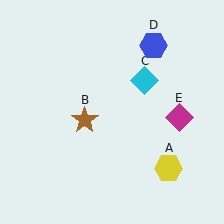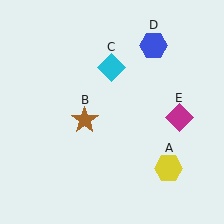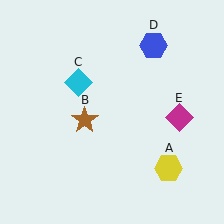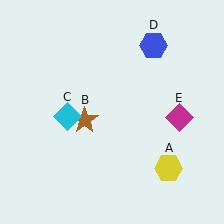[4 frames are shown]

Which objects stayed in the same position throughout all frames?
Yellow hexagon (object A) and brown star (object B) and blue hexagon (object D) and magenta diamond (object E) remained stationary.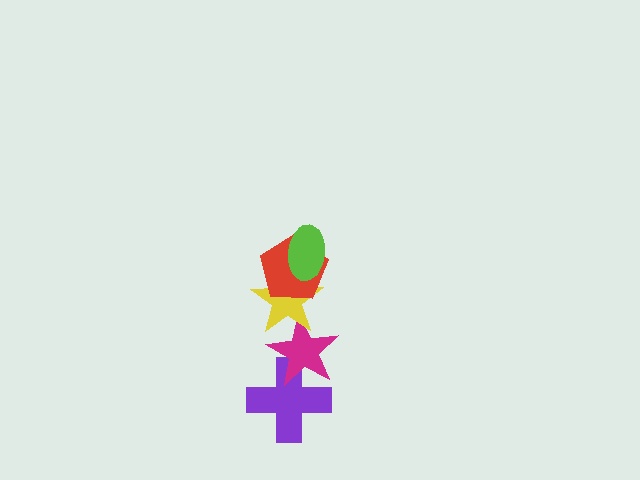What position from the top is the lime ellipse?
The lime ellipse is 1st from the top.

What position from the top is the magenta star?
The magenta star is 4th from the top.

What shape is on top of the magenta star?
The yellow star is on top of the magenta star.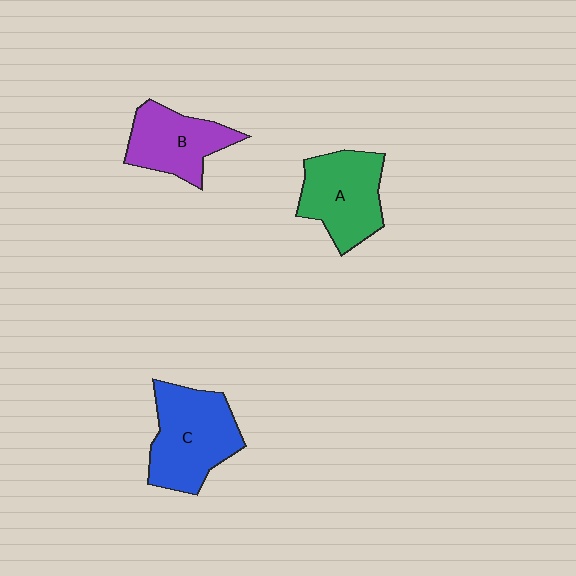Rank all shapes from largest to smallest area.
From largest to smallest: C (blue), A (green), B (purple).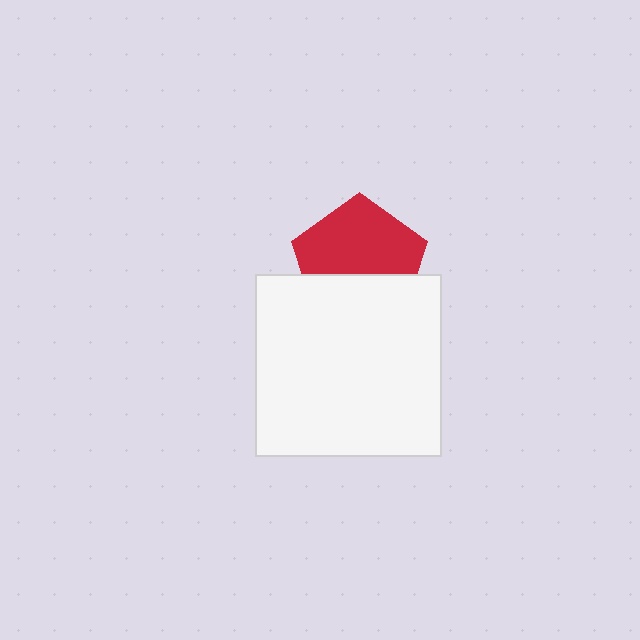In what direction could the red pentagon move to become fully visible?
The red pentagon could move up. That would shift it out from behind the white rectangle entirely.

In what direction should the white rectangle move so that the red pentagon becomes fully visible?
The white rectangle should move down. That is the shortest direction to clear the overlap and leave the red pentagon fully visible.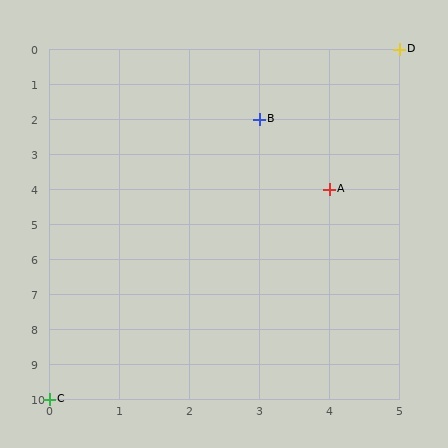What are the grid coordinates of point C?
Point C is at grid coordinates (0, 10).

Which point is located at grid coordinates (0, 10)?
Point C is at (0, 10).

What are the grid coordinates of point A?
Point A is at grid coordinates (4, 4).